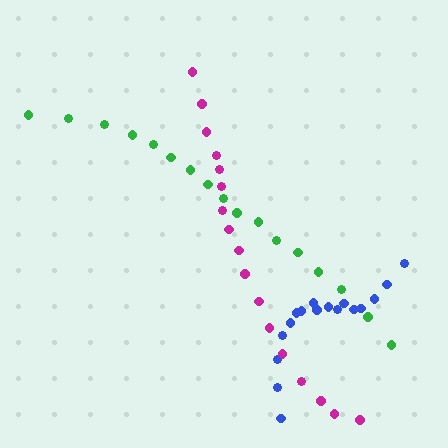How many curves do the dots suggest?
There are 3 distinct paths.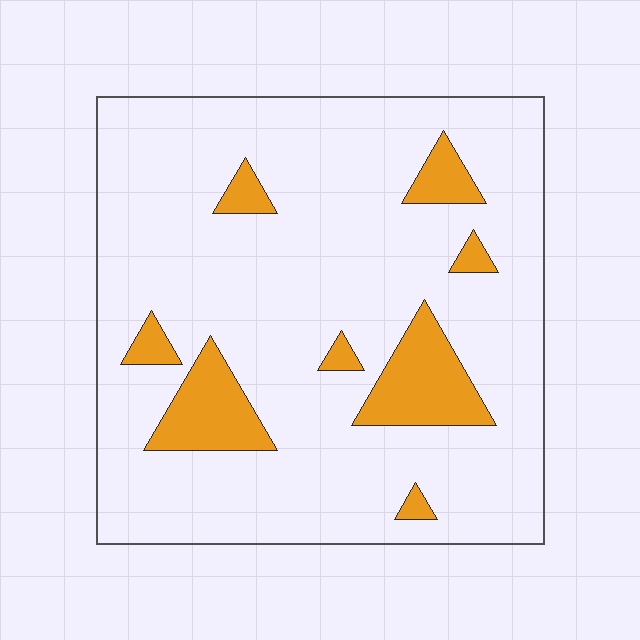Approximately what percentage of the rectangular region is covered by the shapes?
Approximately 15%.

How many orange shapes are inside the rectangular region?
8.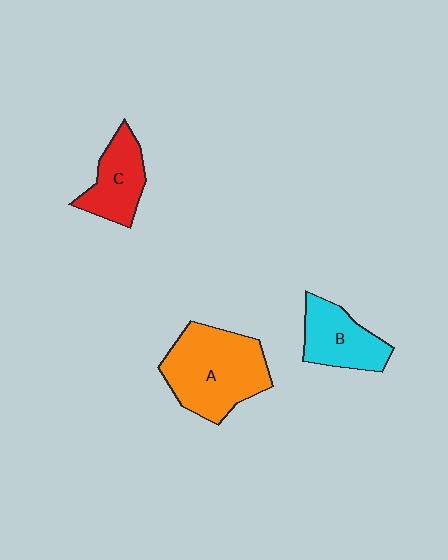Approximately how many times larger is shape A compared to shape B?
Approximately 1.7 times.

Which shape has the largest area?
Shape A (orange).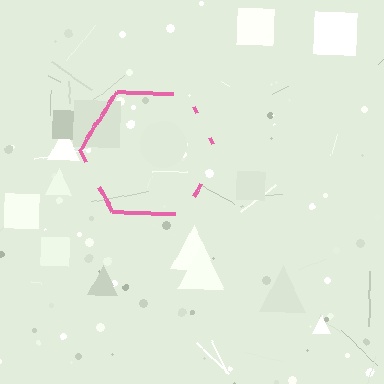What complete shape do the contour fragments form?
The contour fragments form a hexagon.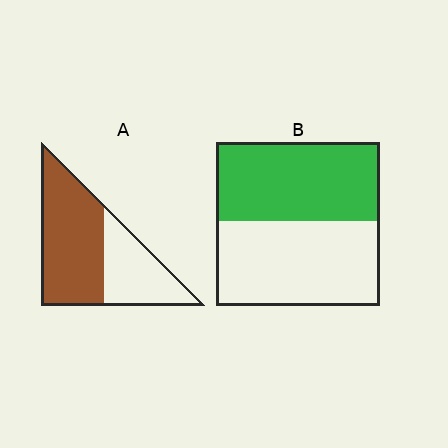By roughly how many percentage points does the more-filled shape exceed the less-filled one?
By roughly 15 percentage points (A over B).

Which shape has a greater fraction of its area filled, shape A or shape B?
Shape A.